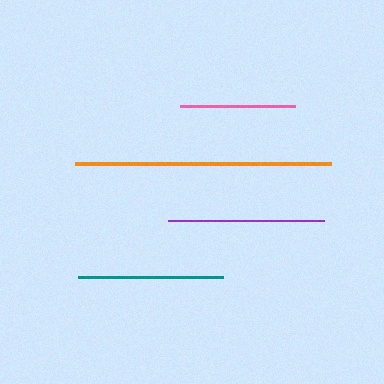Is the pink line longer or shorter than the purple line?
The purple line is longer than the pink line.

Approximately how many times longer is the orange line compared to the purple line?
The orange line is approximately 1.6 times the length of the purple line.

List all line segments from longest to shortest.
From longest to shortest: orange, purple, teal, pink.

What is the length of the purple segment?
The purple segment is approximately 156 pixels long.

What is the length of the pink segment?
The pink segment is approximately 116 pixels long.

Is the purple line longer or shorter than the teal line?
The purple line is longer than the teal line.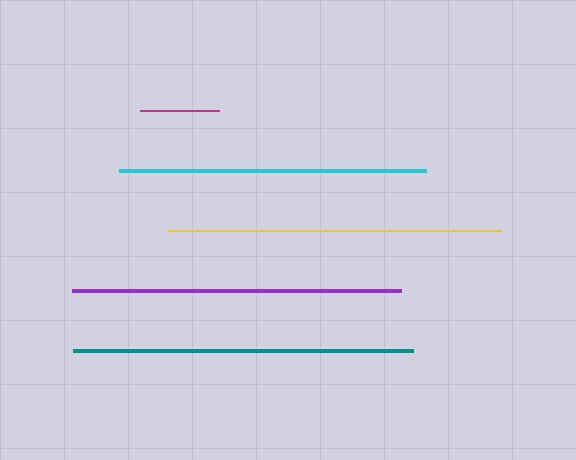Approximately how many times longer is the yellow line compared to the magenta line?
The yellow line is approximately 4.3 times the length of the magenta line.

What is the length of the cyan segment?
The cyan segment is approximately 307 pixels long.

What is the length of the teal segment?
The teal segment is approximately 340 pixels long.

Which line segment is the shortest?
The magenta line is the shortest at approximately 78 pixels.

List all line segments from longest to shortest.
From longest to shortest: teal, yellow, purple, cyan, magenta.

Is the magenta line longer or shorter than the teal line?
The teal line is longer than the magenta line.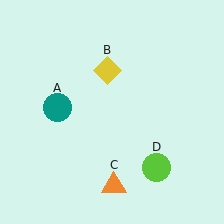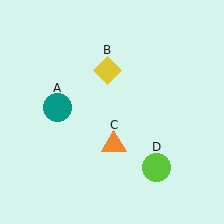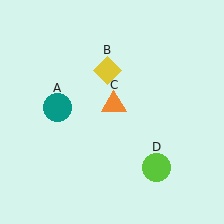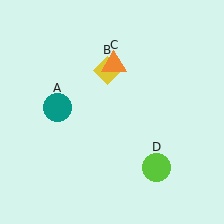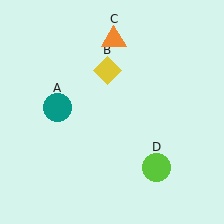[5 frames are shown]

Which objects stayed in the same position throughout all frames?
Teal circle (object A) and yellow diamond (object B) and lime circle (object D) remained stationary.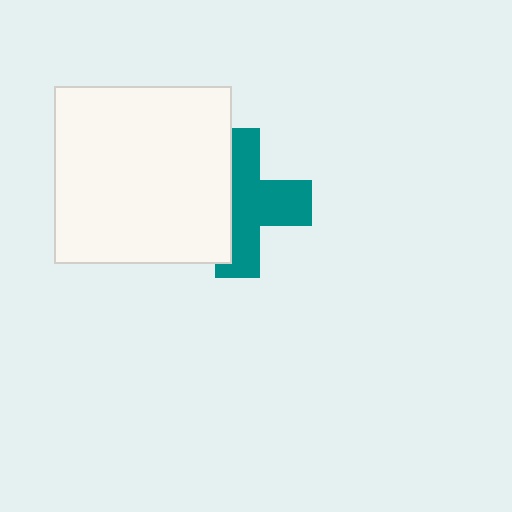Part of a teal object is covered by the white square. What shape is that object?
It is a cross.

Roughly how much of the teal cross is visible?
About half of it is visible (roughly 60%).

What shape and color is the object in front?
The object in front is a white square.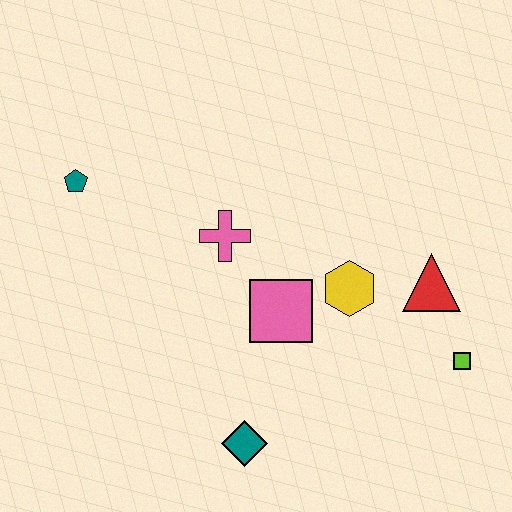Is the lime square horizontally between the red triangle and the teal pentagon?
No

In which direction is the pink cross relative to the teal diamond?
The pink cross is above the teal diamond.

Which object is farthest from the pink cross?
The lime square is farthest from the pink cross.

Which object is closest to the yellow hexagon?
The pink square is closest to the yellow hexagon.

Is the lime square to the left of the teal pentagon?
No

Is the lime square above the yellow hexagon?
No